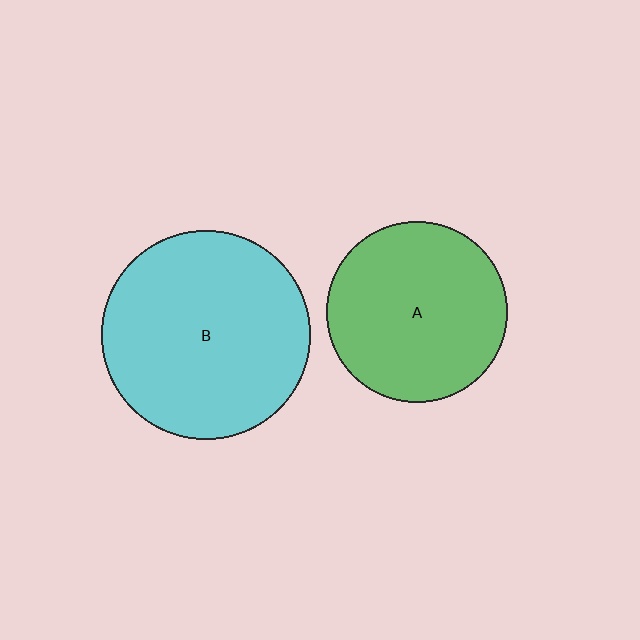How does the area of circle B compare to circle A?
Approximately 1.3 times.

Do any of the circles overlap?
No, none of the circles overlap.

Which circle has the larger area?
Circle B (cyan).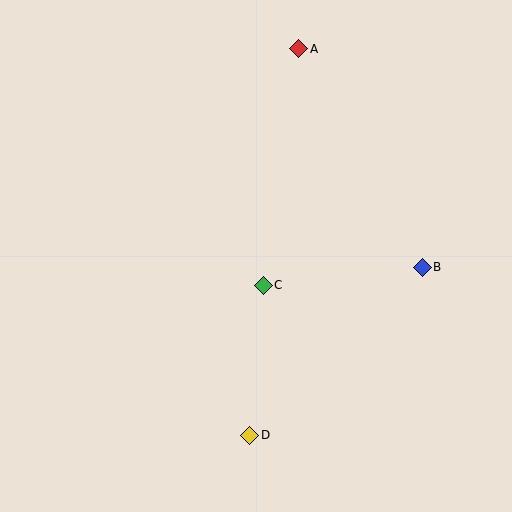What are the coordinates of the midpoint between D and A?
The midpoint between D and A is at (274, 242).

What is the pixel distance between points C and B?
The distance between C and B is 160 pixels.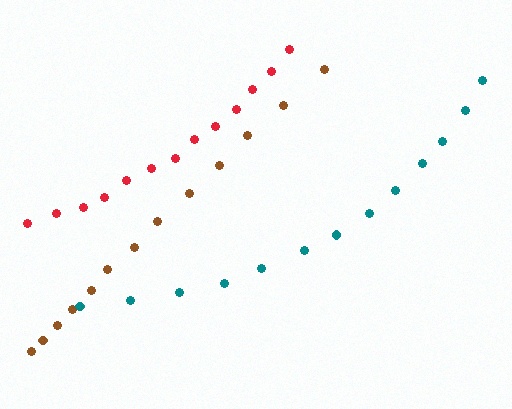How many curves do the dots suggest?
There are 3 distinct paths.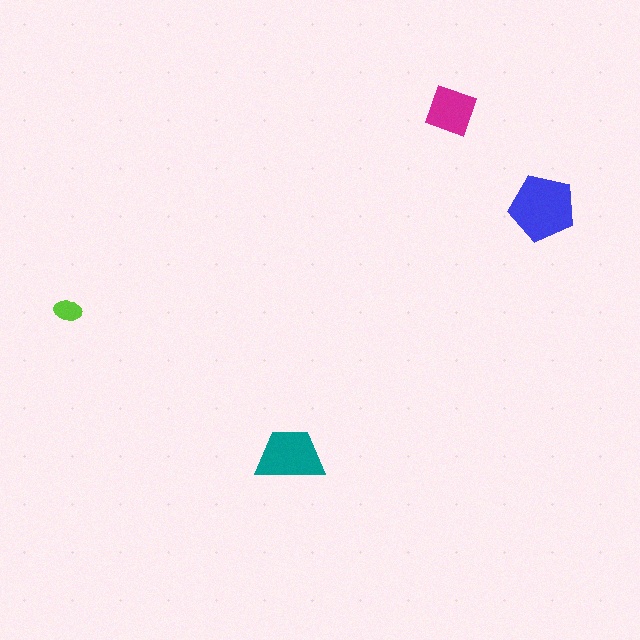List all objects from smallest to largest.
The lime ellipse, the magenta diamond, the teal trapezoid, the blue pentagon.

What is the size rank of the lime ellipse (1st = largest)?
4th.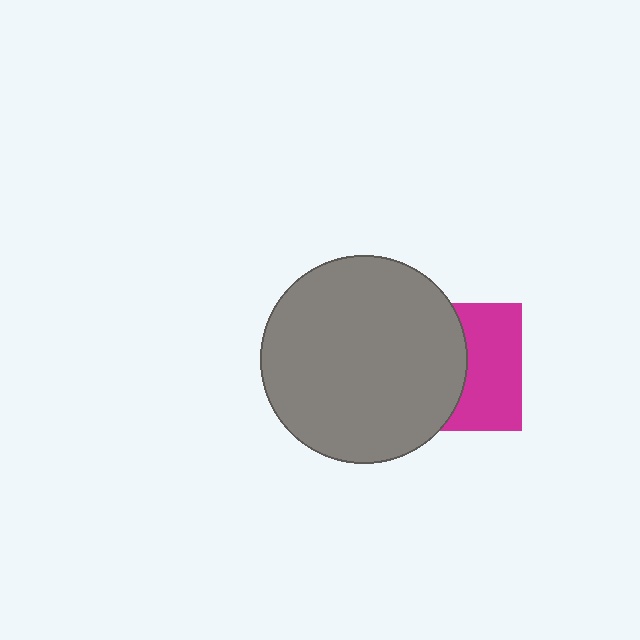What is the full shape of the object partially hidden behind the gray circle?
The partially hidden object is a magenta square.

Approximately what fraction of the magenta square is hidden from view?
Roughly 52% of the magenta square is hidden behind the gray circle.